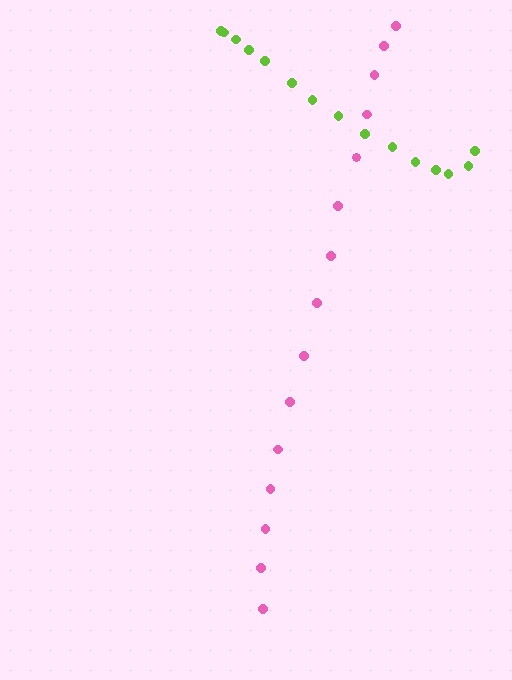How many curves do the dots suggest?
There are 2 distinct paths.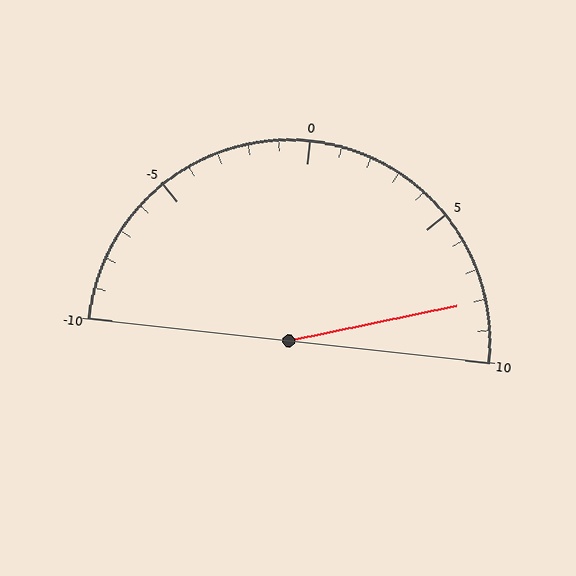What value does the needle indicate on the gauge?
The needle indicates approximately 8.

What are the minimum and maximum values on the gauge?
The gauge ranges from -10 to 10.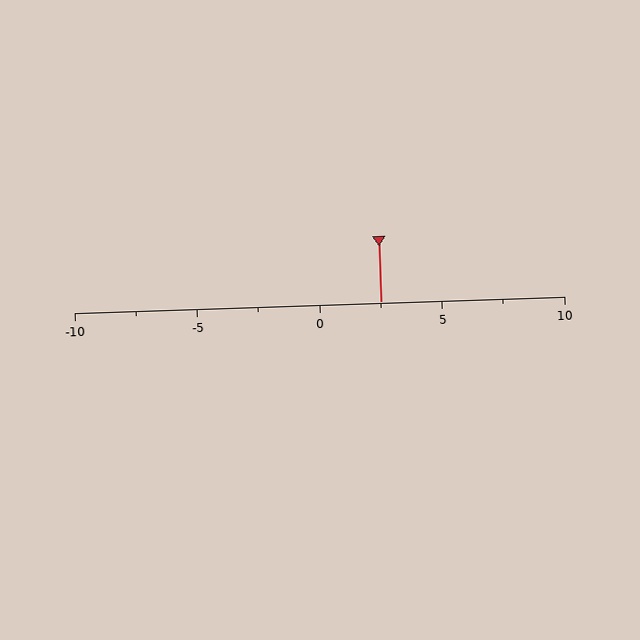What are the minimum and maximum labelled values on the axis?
The axis runs from -10 to 10.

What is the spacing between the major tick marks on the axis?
The major ticks are spaced 5 apart.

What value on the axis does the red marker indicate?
The marker indicates approximately 2.5.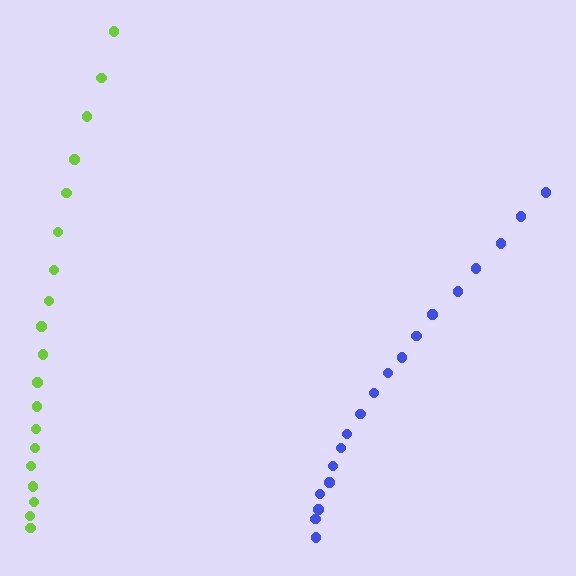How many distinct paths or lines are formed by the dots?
There are 2 distinct paths.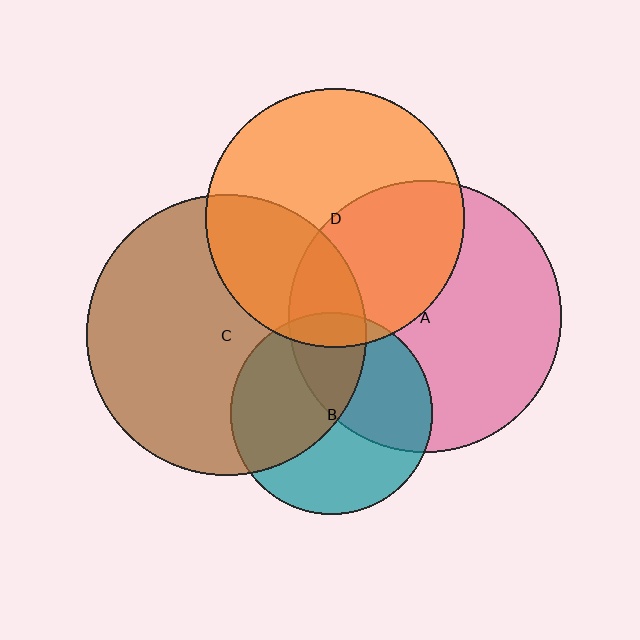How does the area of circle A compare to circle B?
Approximately 1.8 times.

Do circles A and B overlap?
Yes.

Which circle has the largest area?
Circle C (brown).